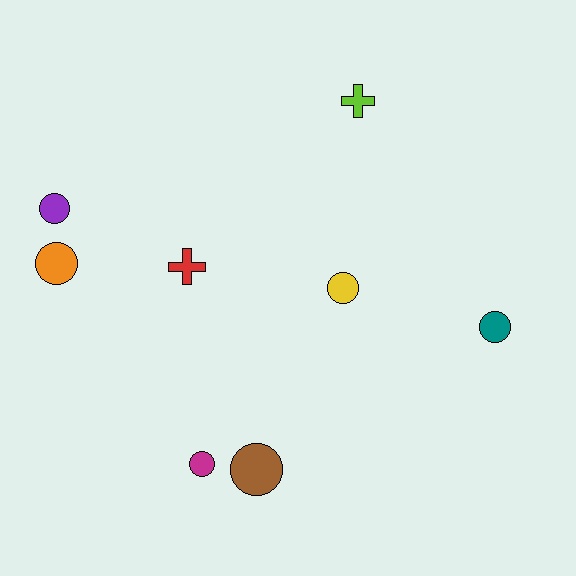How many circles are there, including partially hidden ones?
There are 6 circles.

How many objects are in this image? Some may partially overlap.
There are 8 objects.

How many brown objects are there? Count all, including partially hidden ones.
There is 1 brown object.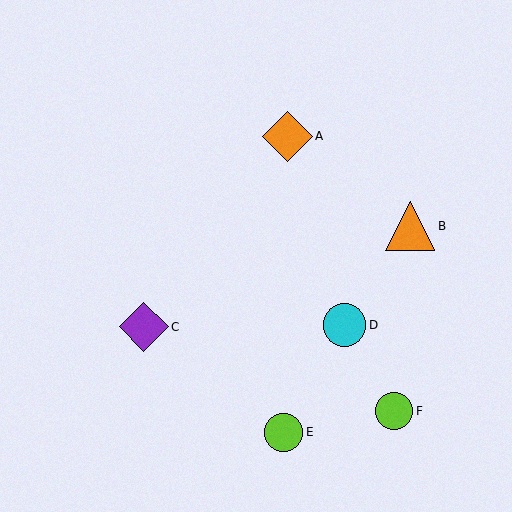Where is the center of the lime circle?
The center of the lime circle is at (284, 432).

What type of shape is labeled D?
Shape D is a cyan circle.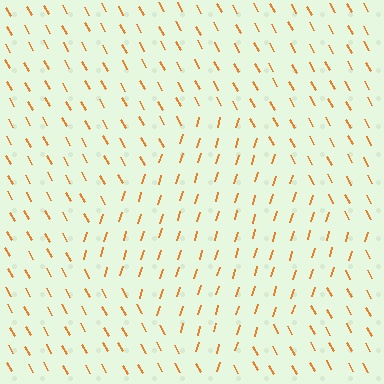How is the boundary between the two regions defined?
The boundary is defined purely by a change in line orientation (approximately 45 degrees difference). All lines are the same color and thickness.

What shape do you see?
I see a diamond.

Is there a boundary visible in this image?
Yes, there is a texture boundary formed by a change in line orientation.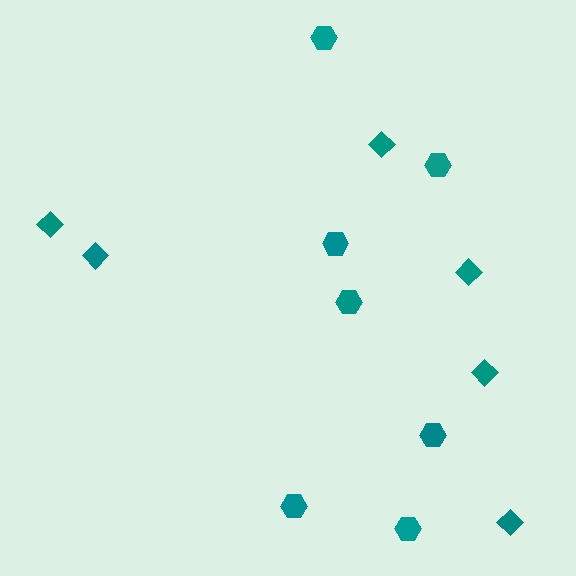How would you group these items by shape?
There are 2 groups: one group of diamonds (6) and one group of hexagons (7).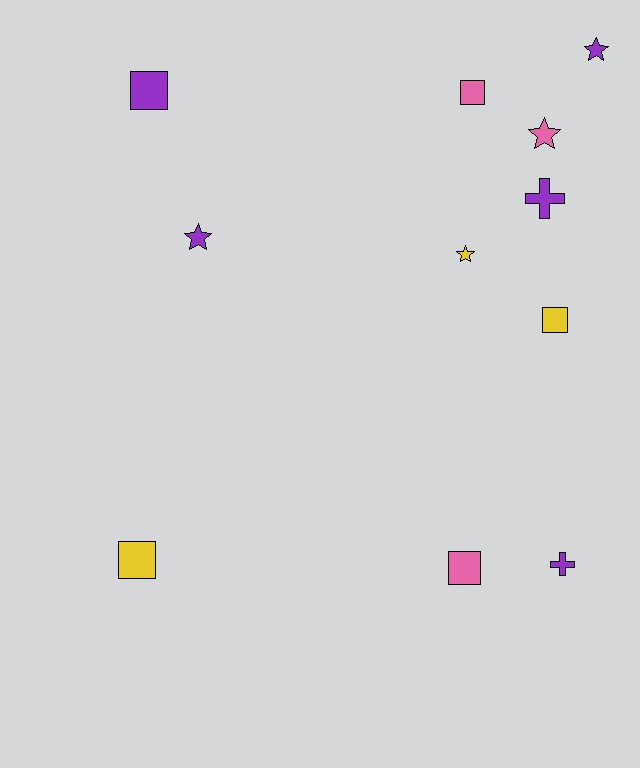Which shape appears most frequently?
Square, with 5 objects.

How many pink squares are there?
There are 2 pink squares.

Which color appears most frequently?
Purple, with 5 objects.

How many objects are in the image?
There are 11 objects.